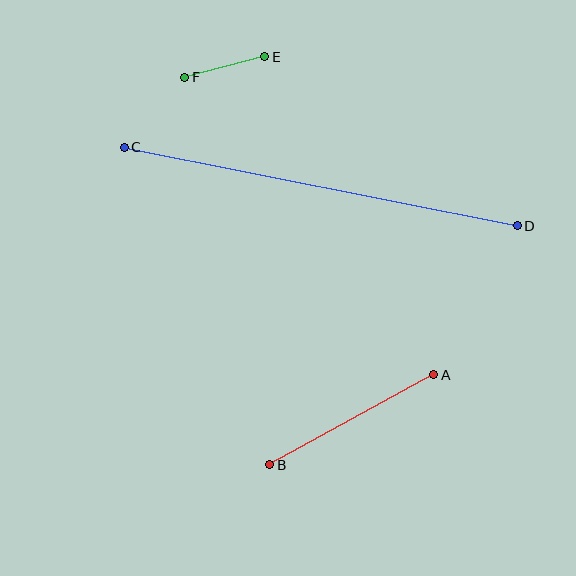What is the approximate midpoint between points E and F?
The midpoint is at approximately (225, 67) pixels.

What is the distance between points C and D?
The distance is approximately 401 pixels.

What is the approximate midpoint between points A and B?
The midpoint is at approximately (352, 420) pixels.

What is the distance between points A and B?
The distance is approximately 187 pixels.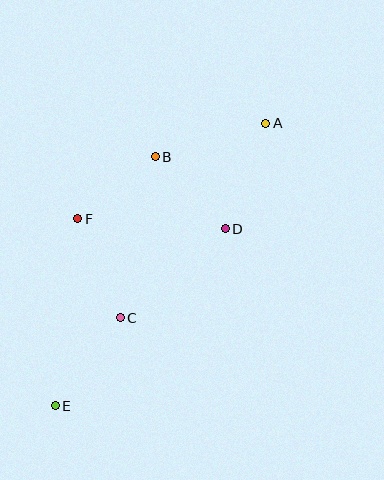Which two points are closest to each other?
Points B and F are closest to each other.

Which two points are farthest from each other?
Points A and E are farthest from each other.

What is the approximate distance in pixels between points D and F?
The distance between D and F is approximately 148 pixels.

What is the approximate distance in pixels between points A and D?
The distance between A and D is approximately 113 pixels.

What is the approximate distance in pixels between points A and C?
The distance between A and C is approximately 243 pixels.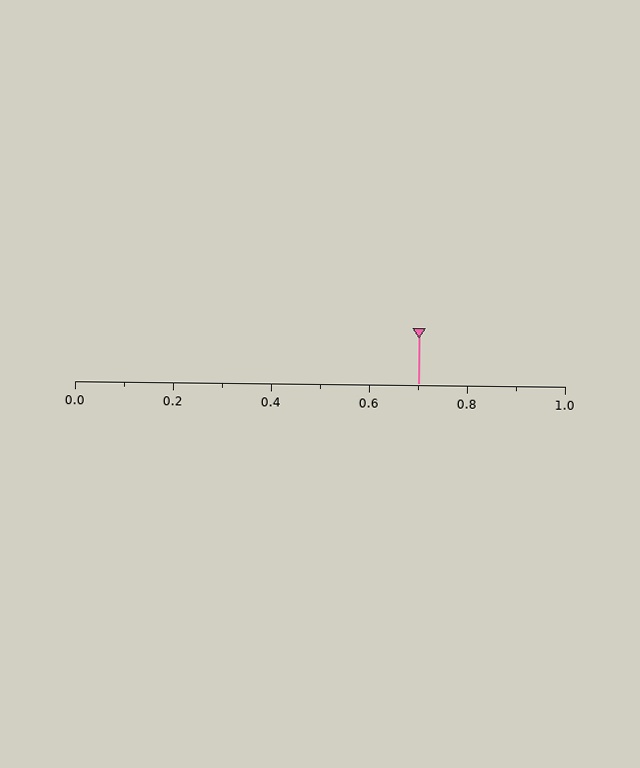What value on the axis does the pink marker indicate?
The marker indicates approximately 0.7.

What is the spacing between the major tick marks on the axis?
The major ticks are spaced 0.2 apart.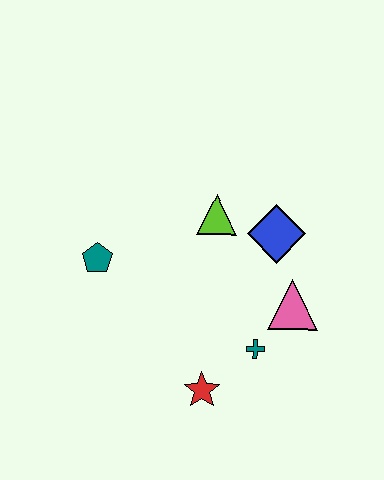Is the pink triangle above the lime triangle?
No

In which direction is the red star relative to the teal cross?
The red star is to the left of the teal cross.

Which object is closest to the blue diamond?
The lime triangle is closest to the blue diamond.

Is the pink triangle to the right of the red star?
Yes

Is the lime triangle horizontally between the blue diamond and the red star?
Yes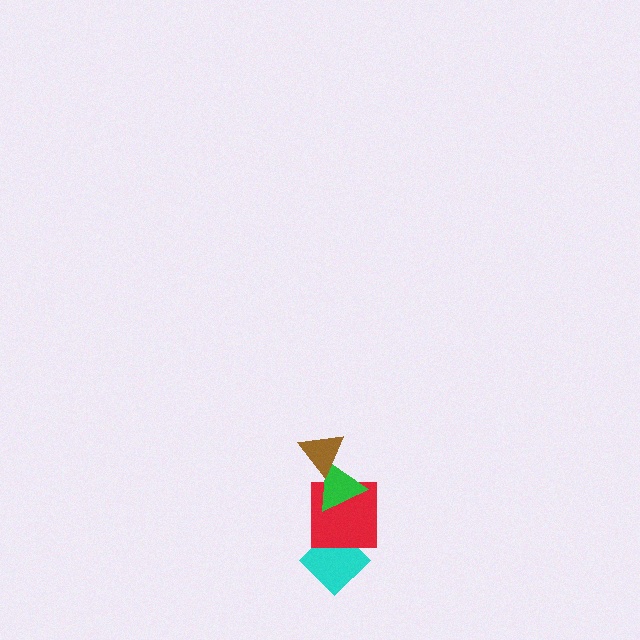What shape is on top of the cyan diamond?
The red square is on top of the cyan diamond.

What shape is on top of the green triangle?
The brown triangle is on top of the green triangle.